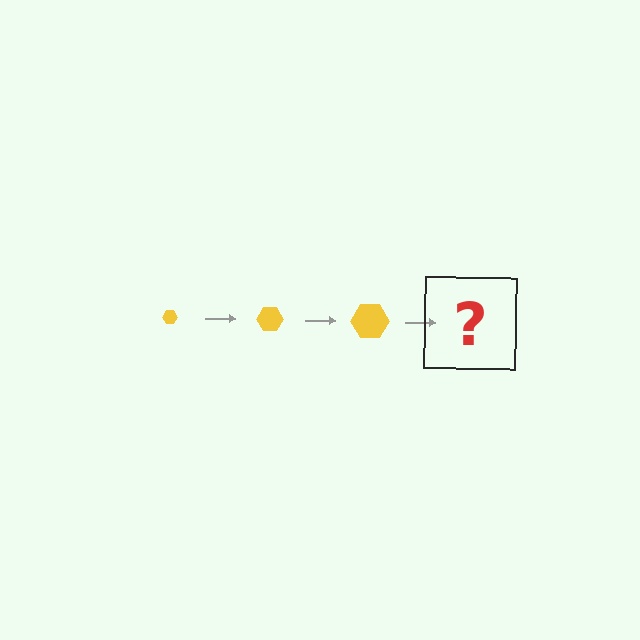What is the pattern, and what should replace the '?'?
The pattern is that the hexagon gets progressively larger each step. The '?' should be a yellow hexagon, larger than the previous one.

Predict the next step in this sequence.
The next step is a yellow hexagon, larger than the previous one.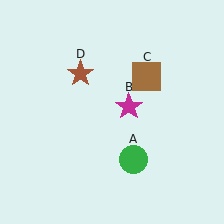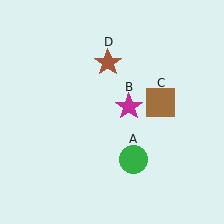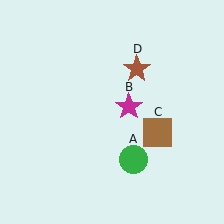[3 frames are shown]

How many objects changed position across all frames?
2 objects changed position: brown square (object C), brown star (object D).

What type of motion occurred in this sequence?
The brown square (object C), brown star (object D) rotated clockwise around the center of the scene.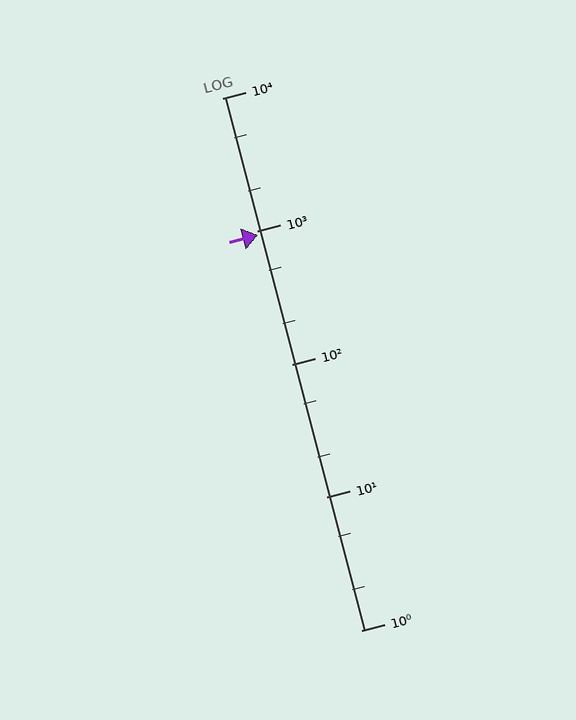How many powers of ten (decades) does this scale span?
The scale spans 4 decades, from 1 to 10000.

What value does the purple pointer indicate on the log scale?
The pointer indicates approximately 940.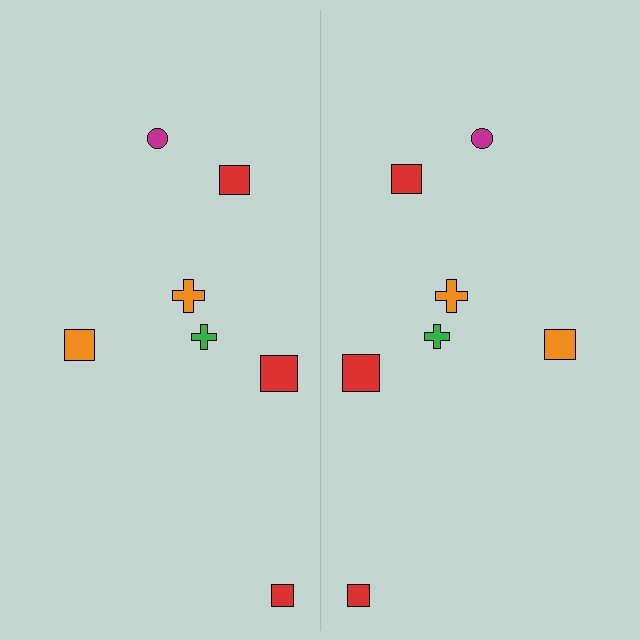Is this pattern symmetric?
Yes, this pattern has bilateral (reflection) symmetry.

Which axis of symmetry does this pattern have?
The pattern has a vertical axis of symmetry running through the center of the image.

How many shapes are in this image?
There are 14 shapes in this image.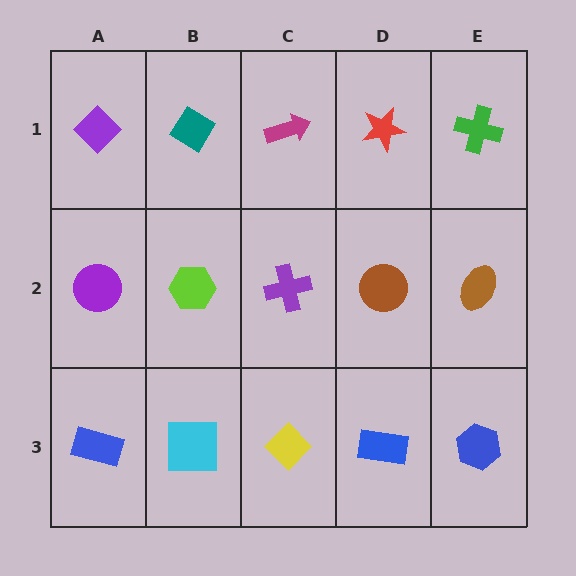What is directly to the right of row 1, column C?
A red star.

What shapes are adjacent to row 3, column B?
A lime hexagon (row 2, column B), a blue rectangle (row 3, column A), a yellow diamond (row 3, column C).